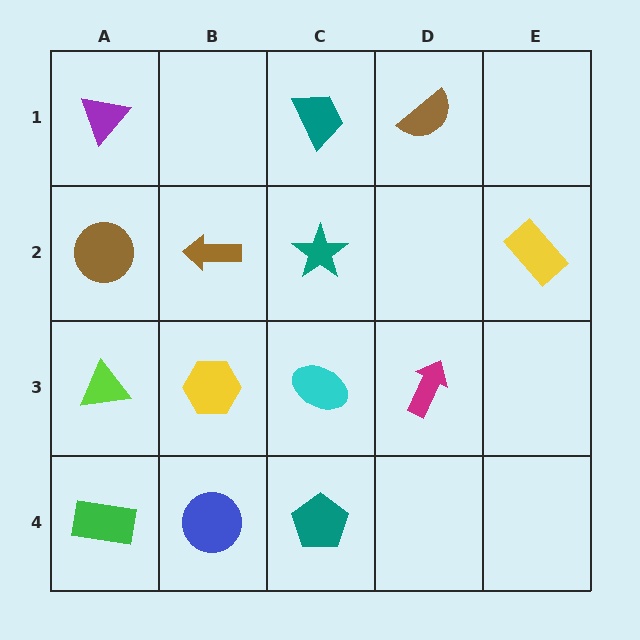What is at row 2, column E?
A yellow rectangle.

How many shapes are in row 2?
4 shapes.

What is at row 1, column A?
A purple triangle.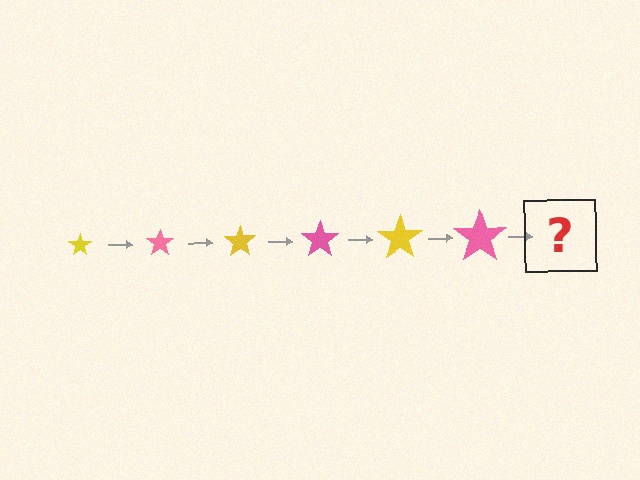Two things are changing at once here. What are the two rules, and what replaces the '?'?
The two rules are that the star grows larger each step and the color cycles through yellow and pink. The '?' should be a yellow star, larger than the previous one.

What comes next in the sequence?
The next element should be a yellow star, larger than the previous one.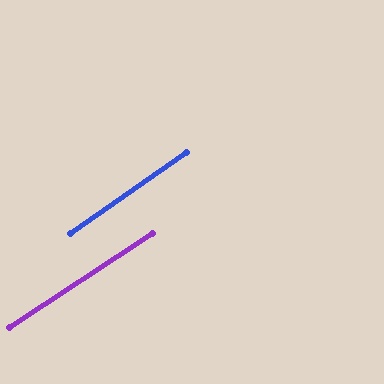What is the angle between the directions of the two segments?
Approximately 2 degrees.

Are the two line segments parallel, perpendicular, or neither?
Parallel — their directions differ by only 1.5°.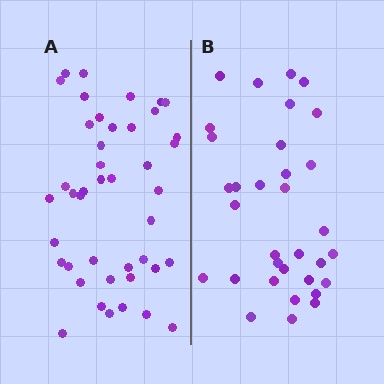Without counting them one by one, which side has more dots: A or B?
Region A (the left region) has more dots.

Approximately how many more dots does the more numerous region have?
Region A has roughly 10 or so more dots than region B.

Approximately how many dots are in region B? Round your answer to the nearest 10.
About 30 dots. (The exact count is 33, which rounds to 30.)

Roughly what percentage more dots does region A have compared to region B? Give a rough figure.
About 30% more.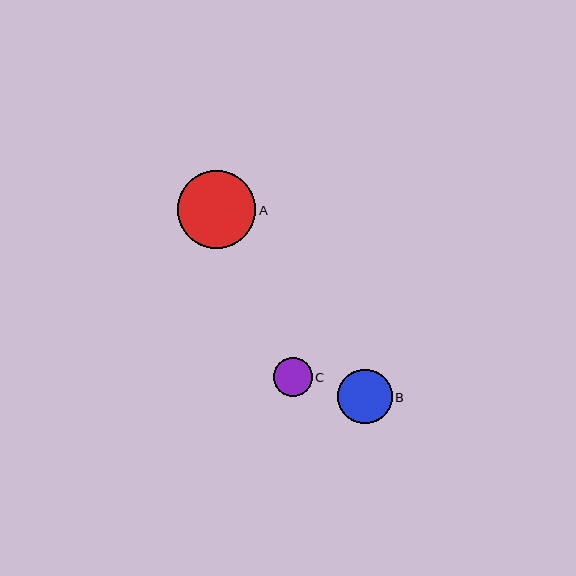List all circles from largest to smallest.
From largest to smallest: A, B, C.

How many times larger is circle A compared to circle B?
Circle A is approximately 1.4 times the size of circle B.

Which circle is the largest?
Circle A is the largest with a size of approximately 78 pixels.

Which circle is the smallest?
Circle C is the smallest with a size of approximately 39 pixels.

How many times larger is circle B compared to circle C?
Circle B is approximately 1.4 times the size of circle C.